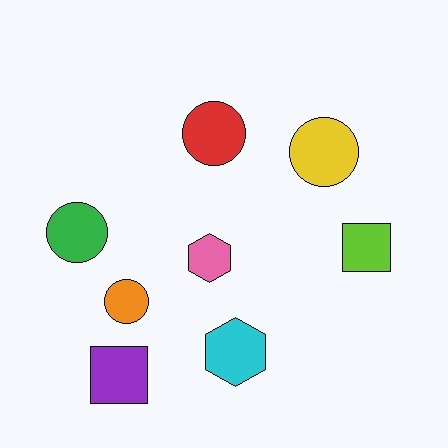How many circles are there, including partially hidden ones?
There are 4 circles.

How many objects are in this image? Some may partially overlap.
There are 8 objects.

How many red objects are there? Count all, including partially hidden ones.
There is 1 red object.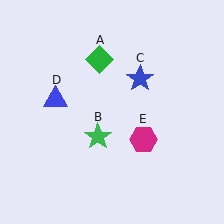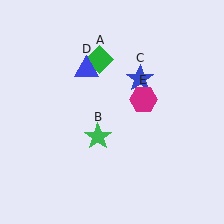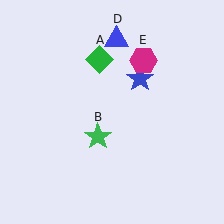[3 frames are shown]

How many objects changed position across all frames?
2 objects changed position: blue triangle (object D), magenta hexagon (object E).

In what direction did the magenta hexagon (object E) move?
The magenta hexagon (object E) moved up.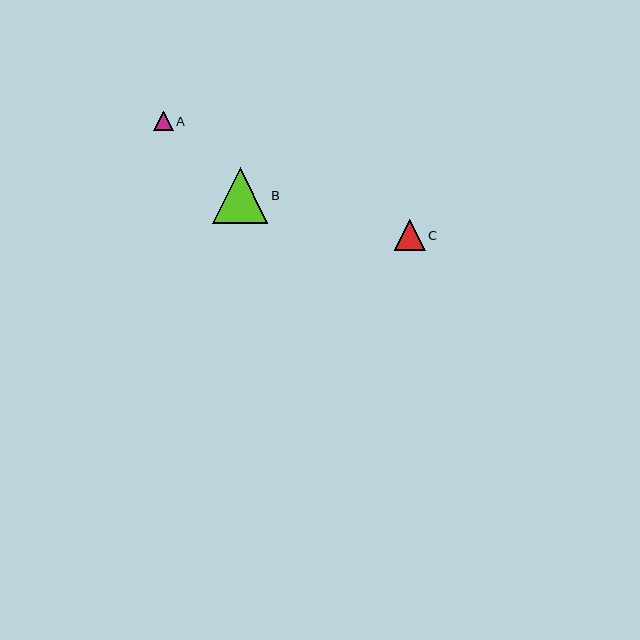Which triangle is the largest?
Triangle B is the largest with a size of approximately 55 pixels.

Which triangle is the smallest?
Triangle A is the smallest with a size of approximately 20 pixels.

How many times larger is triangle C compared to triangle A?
Triangle C is approximately 1.6 times the size of triangle A.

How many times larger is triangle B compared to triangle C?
Triangle B is approximately 1.8 times the size of triangle C.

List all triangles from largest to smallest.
From largest to smallest: B, C, A.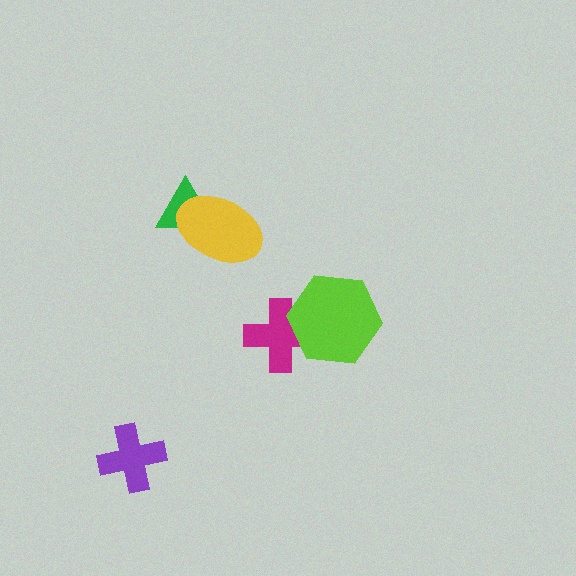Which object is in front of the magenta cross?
The lime hexagon is in front of the magenta cross.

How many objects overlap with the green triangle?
1 object overlaps with the green triangle.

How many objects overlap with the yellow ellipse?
1 object overlaps with the yellow ellipse.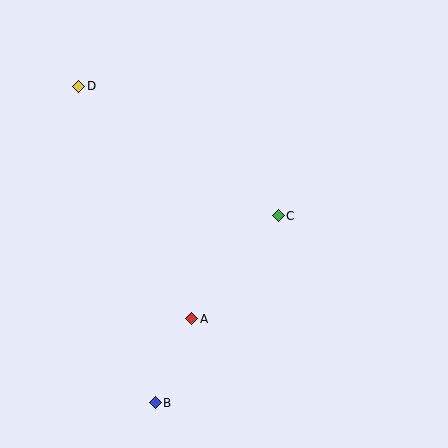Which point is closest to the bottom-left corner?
Point B is closest to the bottom-left corner.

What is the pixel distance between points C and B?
The distance between C and B is 224 pixels.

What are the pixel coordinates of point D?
Point D is at (79, 86).